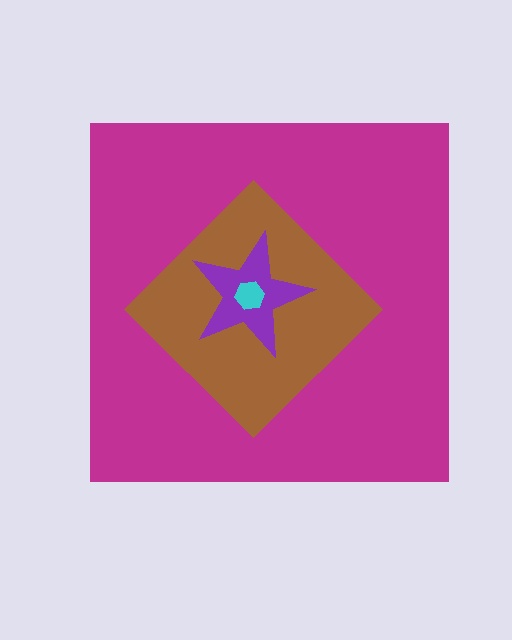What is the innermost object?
The cyan hexagon.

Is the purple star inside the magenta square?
Yes.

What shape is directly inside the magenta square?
The brown diamond.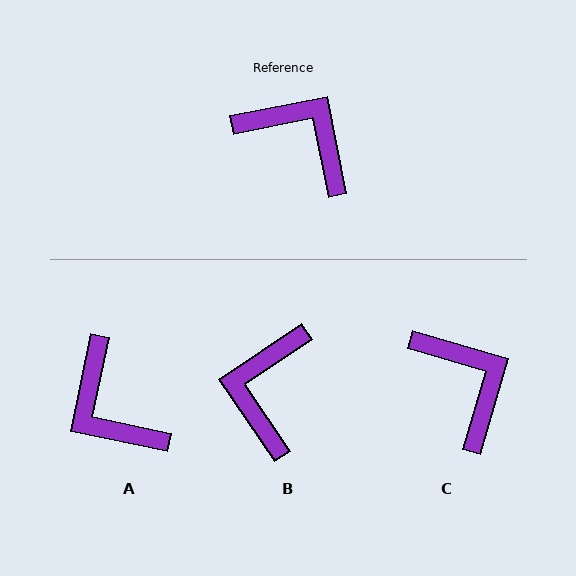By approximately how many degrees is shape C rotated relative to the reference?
Approximately 28 degrees clockwise.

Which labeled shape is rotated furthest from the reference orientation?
A, about 157 degrees away.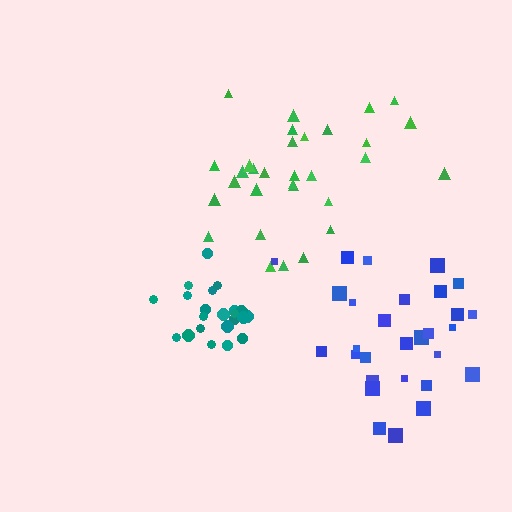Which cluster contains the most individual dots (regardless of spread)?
Green (31).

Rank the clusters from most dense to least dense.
teal, blue, green.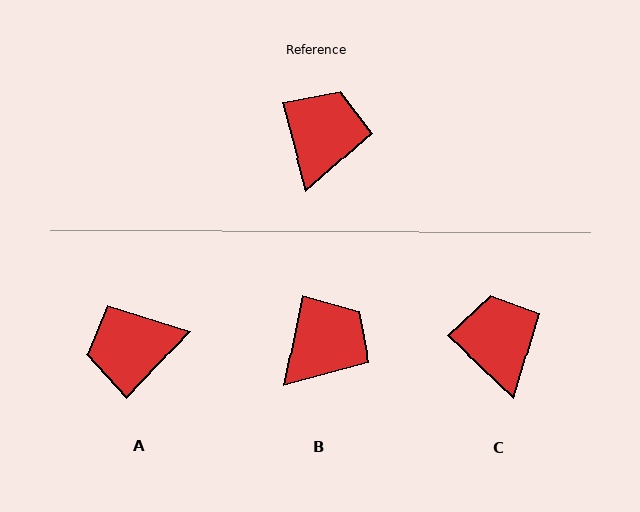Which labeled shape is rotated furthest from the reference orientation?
A, about 122 degrees away.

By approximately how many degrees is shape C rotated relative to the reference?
Approximately 33 degrees counter-clockwise.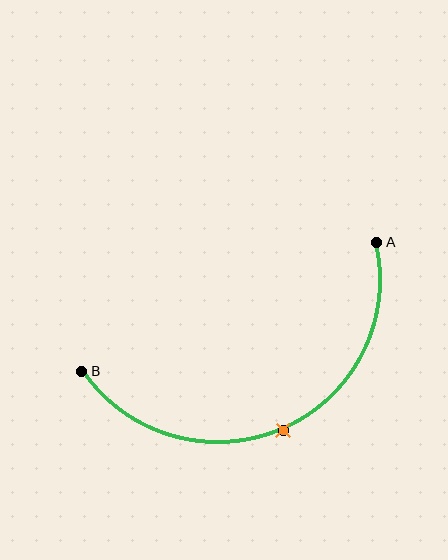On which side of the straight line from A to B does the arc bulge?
The arc bulges below the straight line connecting A and B.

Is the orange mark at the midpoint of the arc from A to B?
Yes. The orange mark lies on the arc at equal arc-length from both A and B — it is the arc midpoint.